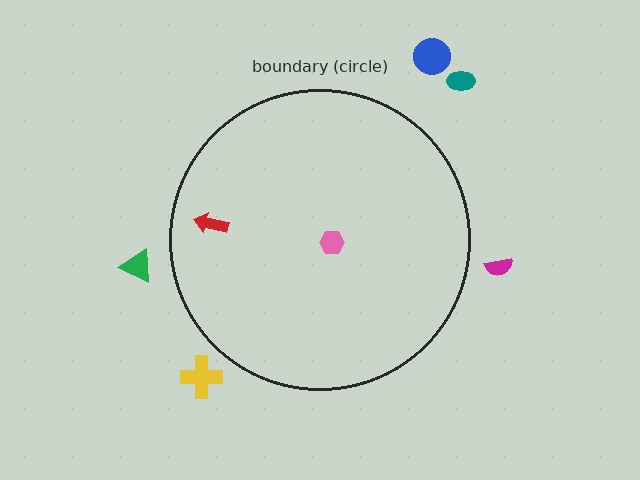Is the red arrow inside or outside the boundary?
Inside.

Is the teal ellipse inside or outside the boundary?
Outside.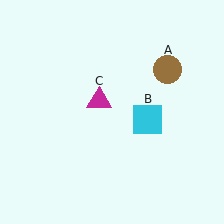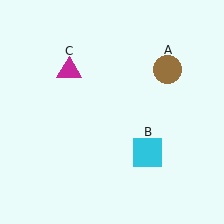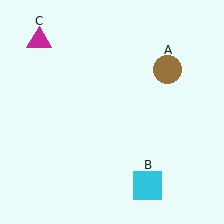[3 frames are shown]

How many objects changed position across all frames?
2 objects changed position: cyan square (object B), magenta triangle (object C).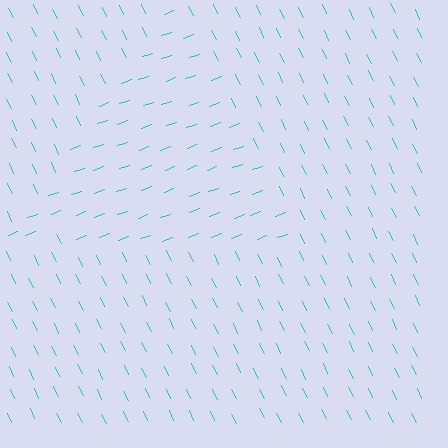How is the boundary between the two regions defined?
The boundary is defined purely by a change in line orientation (approximately 84 degrees difference). All lines are the same color and thickness.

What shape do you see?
I see a triangle.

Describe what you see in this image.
The image is filled with small cyan line segments. A triangle region in the image has lines oriented differently from the surrounding lines, creating a visible texture boundary.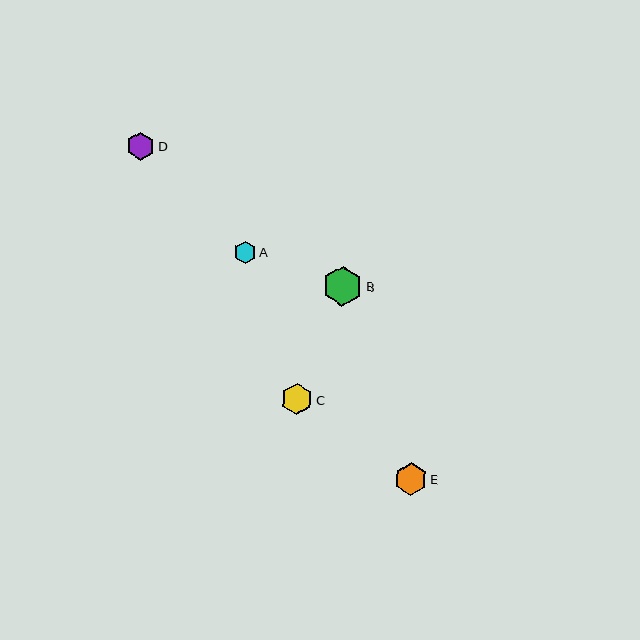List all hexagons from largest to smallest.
From largest to smallest: B, E, C, D, A.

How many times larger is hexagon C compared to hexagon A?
Hexagon C is approximately 1.4 times the size of hexagon A.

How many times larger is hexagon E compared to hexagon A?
Hexagon E is approximately 1.5 times the size of hexagon A.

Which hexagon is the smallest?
Hexagon A is the smallest with a size of approximately 23 pixels.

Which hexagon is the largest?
Hexagon B is the largest with a size of approximately 40 pixels.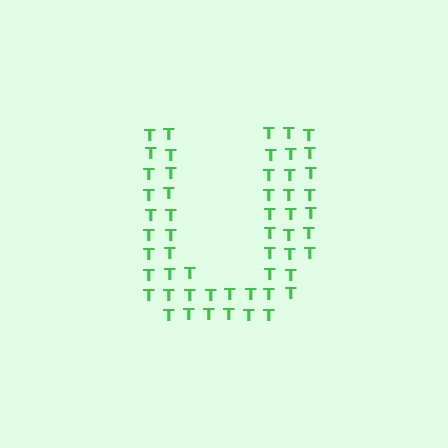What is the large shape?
The large shape is the letter U.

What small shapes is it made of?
It is made of small letter T's.